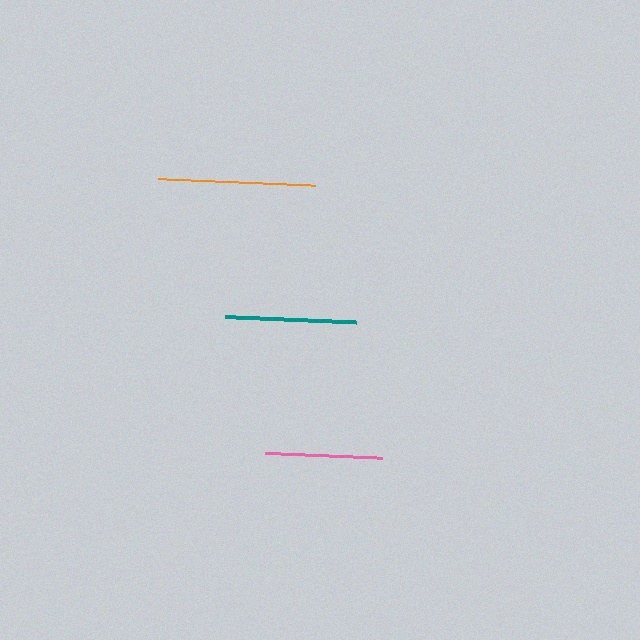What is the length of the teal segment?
The teal segment is approximately 131 pixels long.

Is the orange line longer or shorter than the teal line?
The orange line is longer than the teal line.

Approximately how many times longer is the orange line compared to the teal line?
The orange line is approximately 1.2 times the length of the teal line.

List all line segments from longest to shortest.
From longest to shortest: orange, teal, pink.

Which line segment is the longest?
The orange line is the longest at approximately 157 pixels.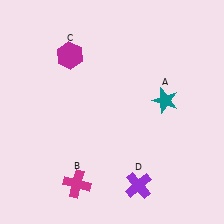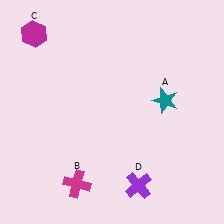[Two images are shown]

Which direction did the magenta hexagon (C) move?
The magenta hexagon (C) moved left.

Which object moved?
The magenta hexagon (C) moved left.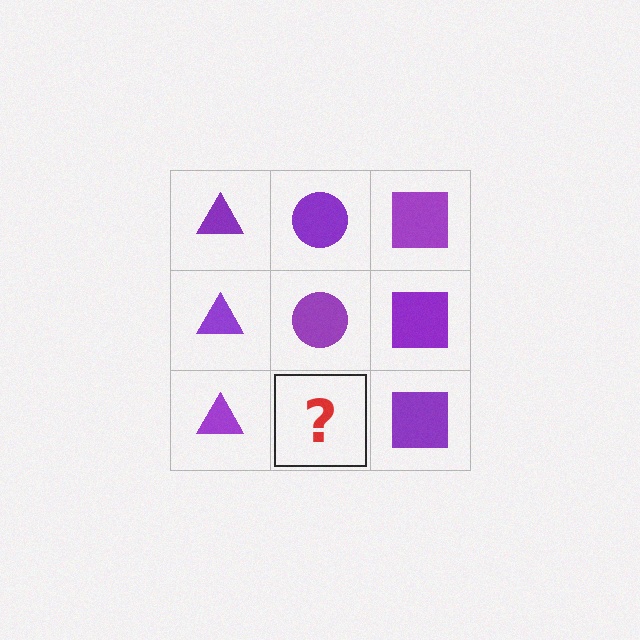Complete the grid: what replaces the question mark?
The question mark should be replaced with a purple circle.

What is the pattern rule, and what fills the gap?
The rule is that each column has a consistent shape. The gap should be filled with a purple circle.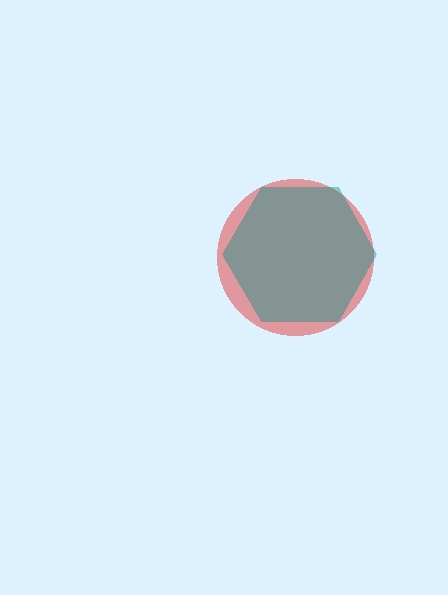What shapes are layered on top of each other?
The layered shapes are: a red circle, a teal hexagon.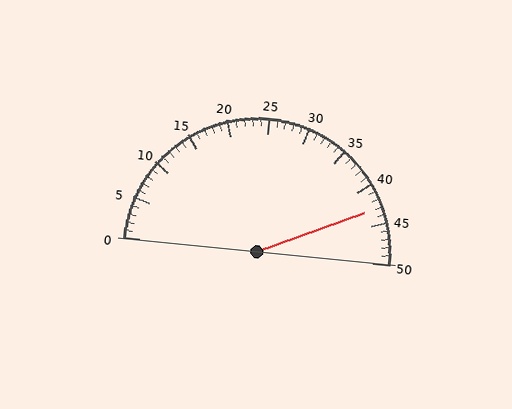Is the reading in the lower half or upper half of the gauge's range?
The reading is in the upper half of the range (0 to 50).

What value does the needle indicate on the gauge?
The needle indicates approximately 43.